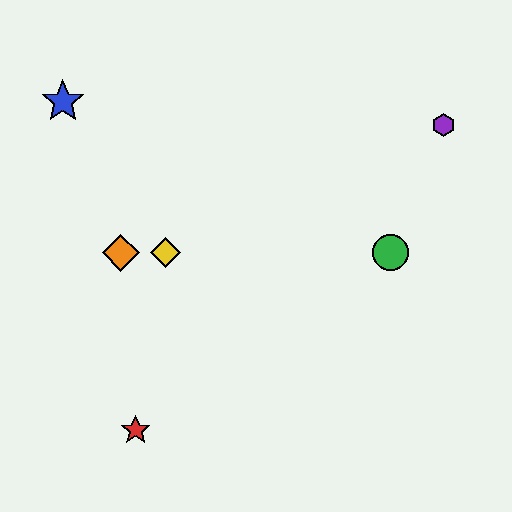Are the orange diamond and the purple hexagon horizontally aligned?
No, the orange diamond is at y≈253 and the purple hexagon is at y≈125.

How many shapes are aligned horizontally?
3 shapes (the green circle, the yellow diamond, the orange diamond) are aligned horizontally.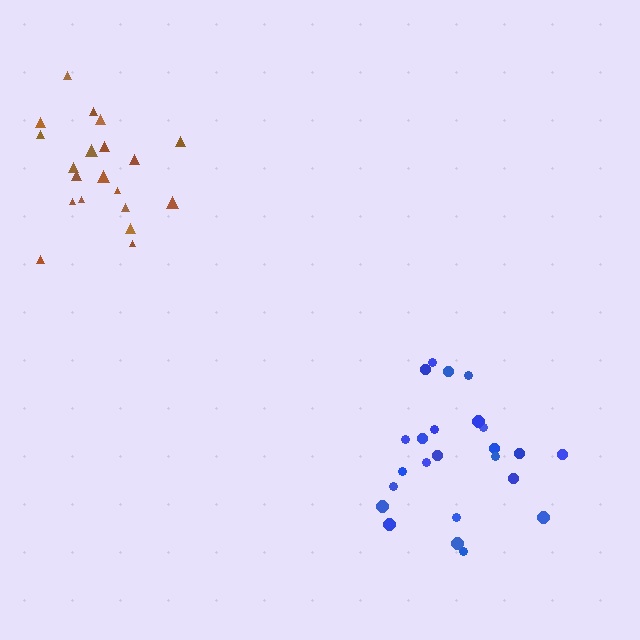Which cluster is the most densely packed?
Blue.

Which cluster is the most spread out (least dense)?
Brown.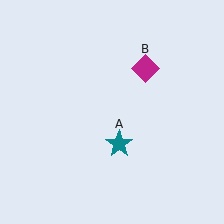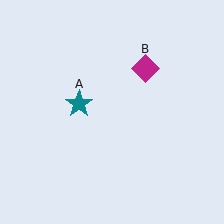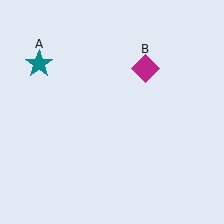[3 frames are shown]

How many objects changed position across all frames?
1 object changed position: teal star (object A).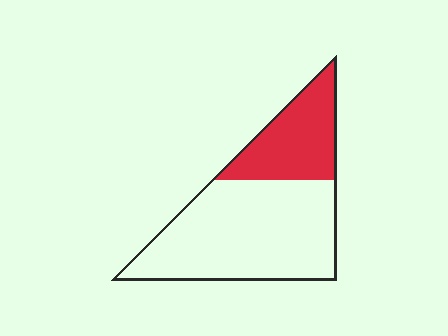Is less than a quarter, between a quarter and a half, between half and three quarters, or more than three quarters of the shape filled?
Between a quarter and a half.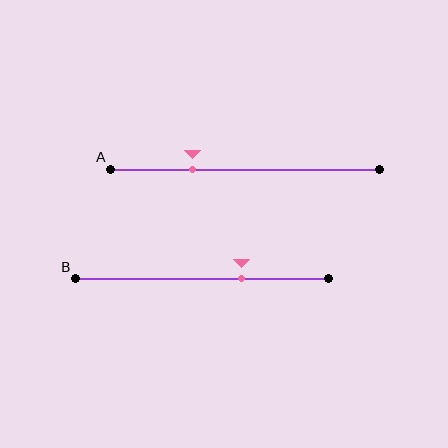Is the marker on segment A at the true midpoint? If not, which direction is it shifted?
No, the marker on segment A is shifted to the left by about 20% of the segment length.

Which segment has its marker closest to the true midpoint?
Segment B has its marker closest to the true midpoint.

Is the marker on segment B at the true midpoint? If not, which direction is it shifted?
No, the marker on segment B is shifted to the right by about 16% of the segment length.